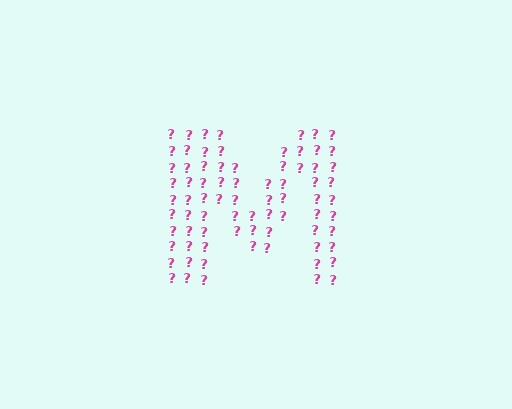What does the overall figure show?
The overall figure shows the letter M.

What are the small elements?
The small elements are question marks.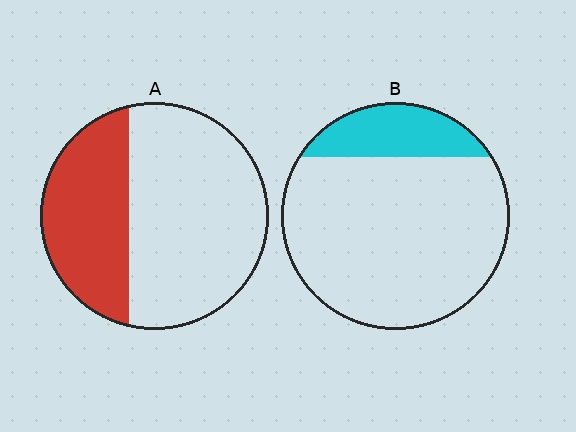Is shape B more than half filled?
No.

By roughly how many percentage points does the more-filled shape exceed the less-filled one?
By roughly 15 percentage points (A over B).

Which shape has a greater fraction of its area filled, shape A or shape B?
Shape A.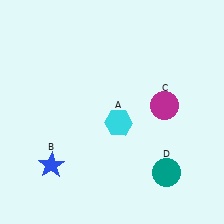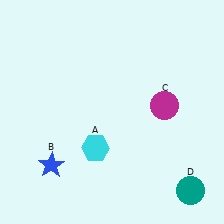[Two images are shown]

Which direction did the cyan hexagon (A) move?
The cyan hexagon (A) moved down.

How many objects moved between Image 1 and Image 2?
2 objects moved between the two images.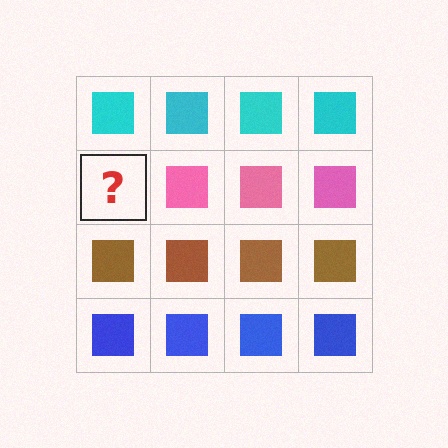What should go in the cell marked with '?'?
The missing cell should contain a pink square.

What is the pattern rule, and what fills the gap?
The rule is that each row has a consistent color. The gap should be filled with a pink square.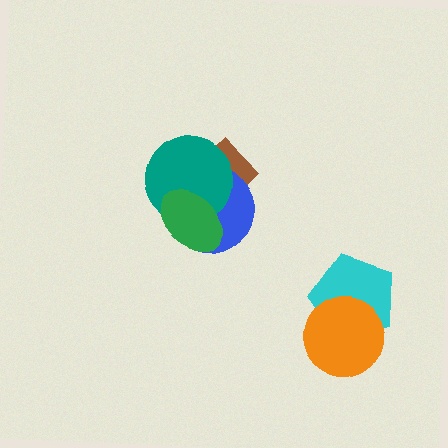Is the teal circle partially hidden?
Yes, it is partially covered by another shape.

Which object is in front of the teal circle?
The green ellipse is in front of the teal circle.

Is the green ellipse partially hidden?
No, no other shape covers it.